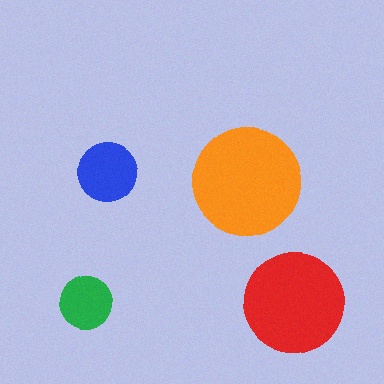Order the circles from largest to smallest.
the orange one, the red one, the blue one, the green one.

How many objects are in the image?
There are 4 objects in the image.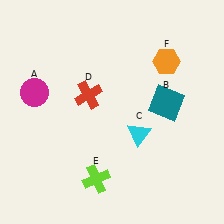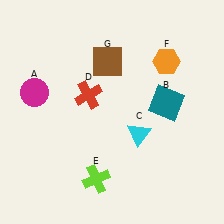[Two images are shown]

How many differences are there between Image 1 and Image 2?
There is 1 difference between the two images.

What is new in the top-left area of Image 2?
A brown square (G) was added in the top-left area of Image 2.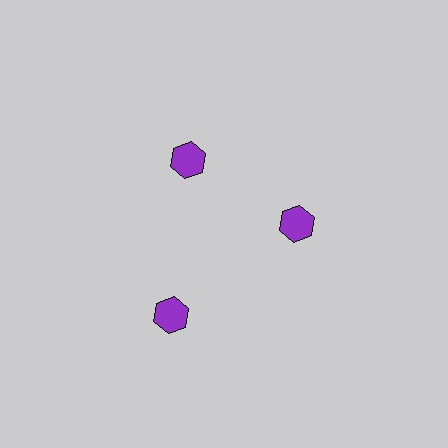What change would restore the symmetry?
The symmetry would be restored by moving it inward, back onto the ring so that all 3 hexagons sit at equal angles and equal distance from the center.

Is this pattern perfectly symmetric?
No. The 3 purple hexagons are arranged in a ring, but one element near the 7 o'clock position is pushed outward from the center, breaking the 3-fold rotational symmetry.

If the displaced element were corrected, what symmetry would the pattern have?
It would have 3-fold rotational symmetry — the pattern would map onto itself every 120 degrees.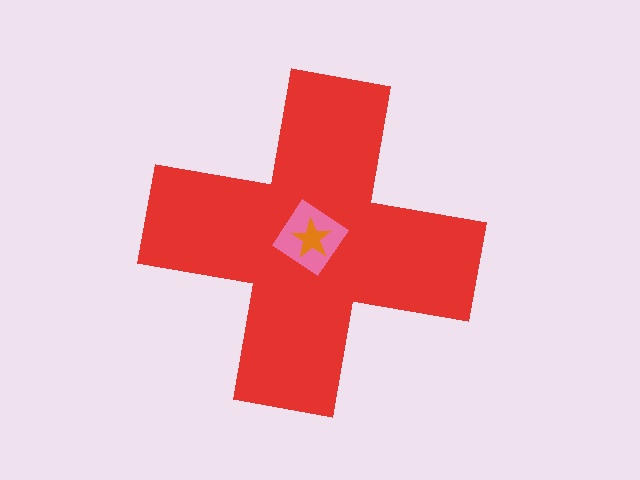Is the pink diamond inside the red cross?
Yes.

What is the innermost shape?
The orange star.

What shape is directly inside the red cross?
The pink diamond.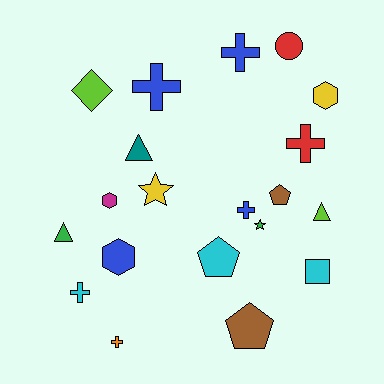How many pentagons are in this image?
There are 3 pentagons.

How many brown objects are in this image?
There are 2 brown objects.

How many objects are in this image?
There are 20 objects.